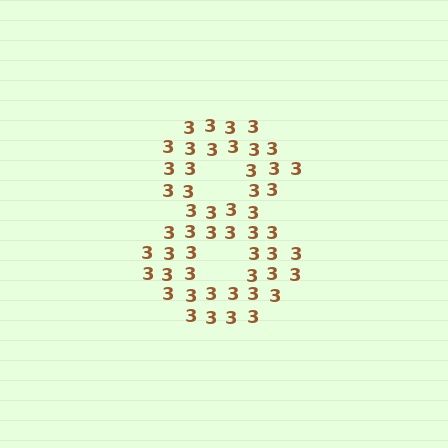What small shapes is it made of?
It is made of small digit 3's.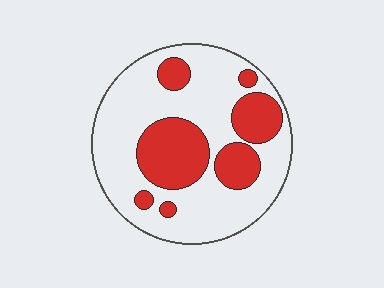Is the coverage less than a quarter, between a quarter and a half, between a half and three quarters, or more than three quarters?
Between a quarter and a half.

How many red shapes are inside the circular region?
7.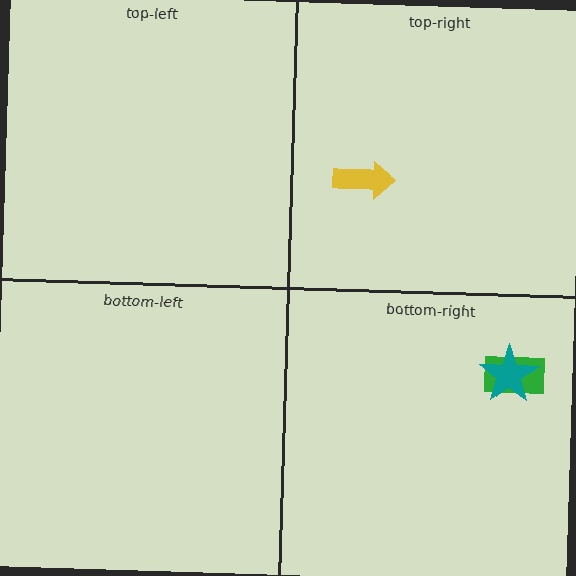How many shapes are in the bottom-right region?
2.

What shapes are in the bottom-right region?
The green rectangle, the teal star.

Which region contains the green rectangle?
The bottom-right region.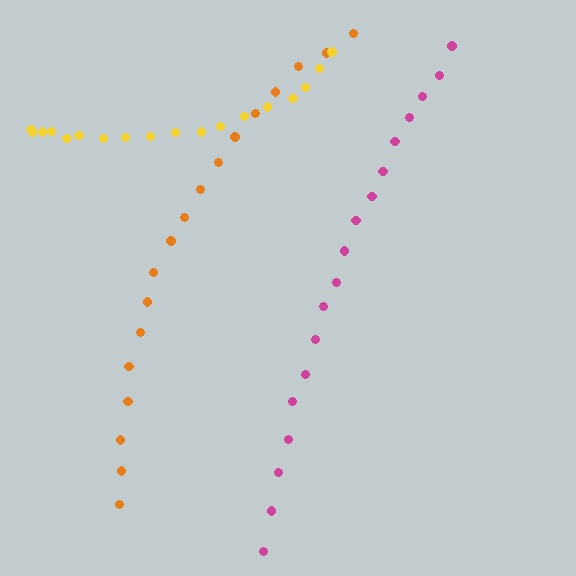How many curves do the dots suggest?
There are 3 distinct paths.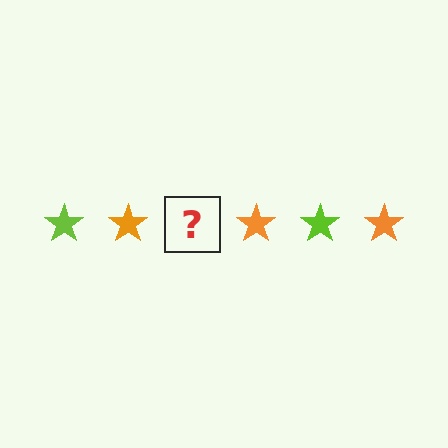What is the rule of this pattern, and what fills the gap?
The rule is that the pattern cycles through lime, orange stars. The gap should be filled with a lime star.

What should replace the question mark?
The question mark should be replaced with a lime star.